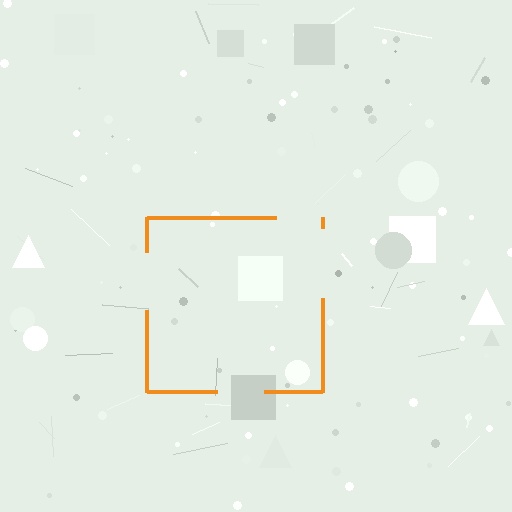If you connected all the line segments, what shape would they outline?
They would outline a square.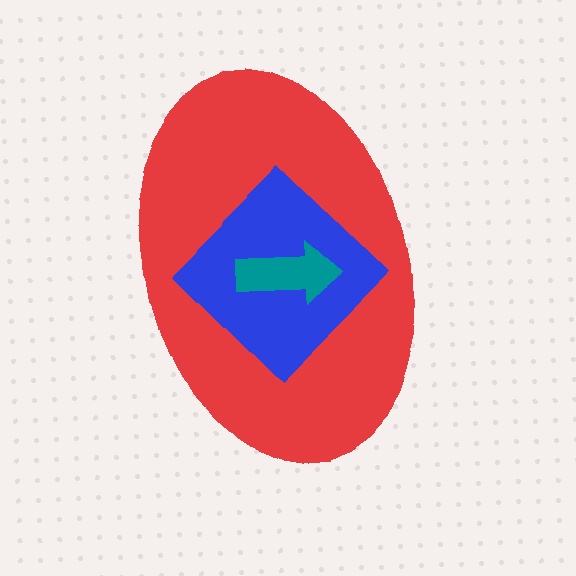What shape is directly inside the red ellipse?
The blue diamond.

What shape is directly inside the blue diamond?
The teal arrow.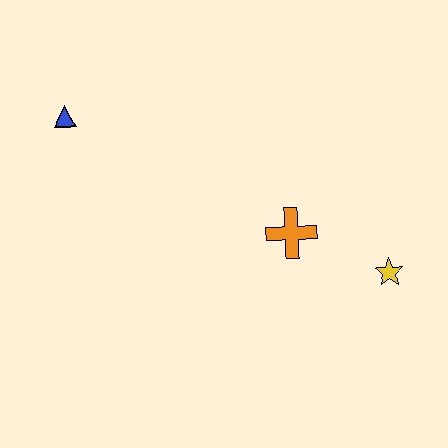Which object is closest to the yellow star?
The orange cross is closest to the yellow star.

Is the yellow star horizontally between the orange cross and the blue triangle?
No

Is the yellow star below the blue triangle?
Yes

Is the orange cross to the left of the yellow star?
Yes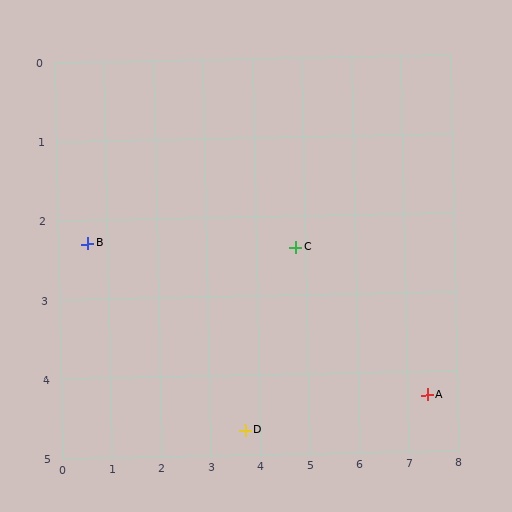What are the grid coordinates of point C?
Point C is at approximately (4.8, 2.4).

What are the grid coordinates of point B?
Point B is at approximately (0.6, 2.3).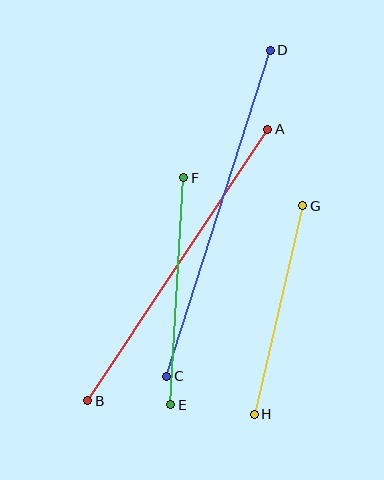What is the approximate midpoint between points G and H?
The midpoint is at approximately (279, 310) pixels.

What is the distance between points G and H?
The distance is approximately 214 pixels.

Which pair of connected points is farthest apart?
Points C and D are farthest apart.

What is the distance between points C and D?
The distance is approximately 342 pixels.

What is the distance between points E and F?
The distance is approximately 227 pixels.